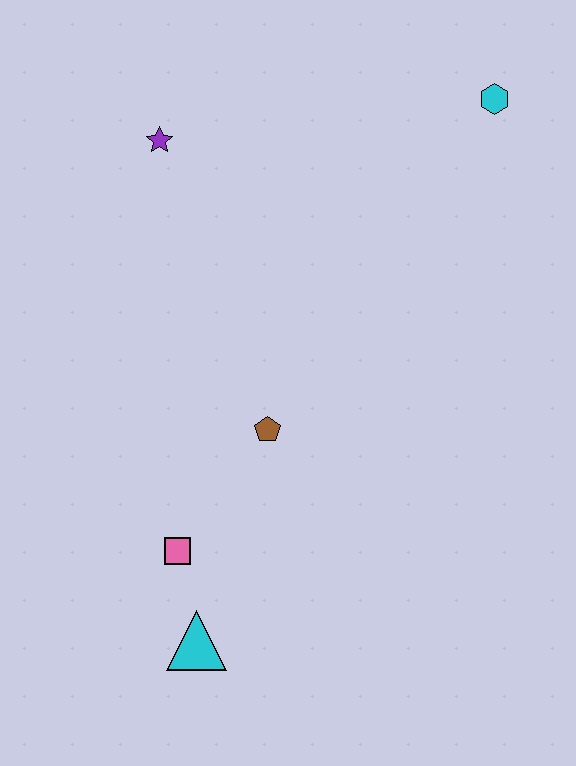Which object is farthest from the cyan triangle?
The cyan hexagon is farthest from the cyan triangle.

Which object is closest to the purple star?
The brown pentagon is closest to the purple star.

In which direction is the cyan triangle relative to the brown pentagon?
The cyan triangle is below the brown pentagon.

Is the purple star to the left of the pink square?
Yes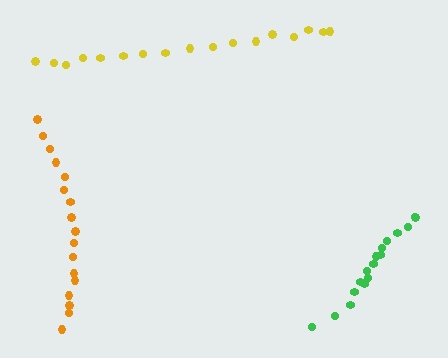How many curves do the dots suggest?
There are 3 distinct paths.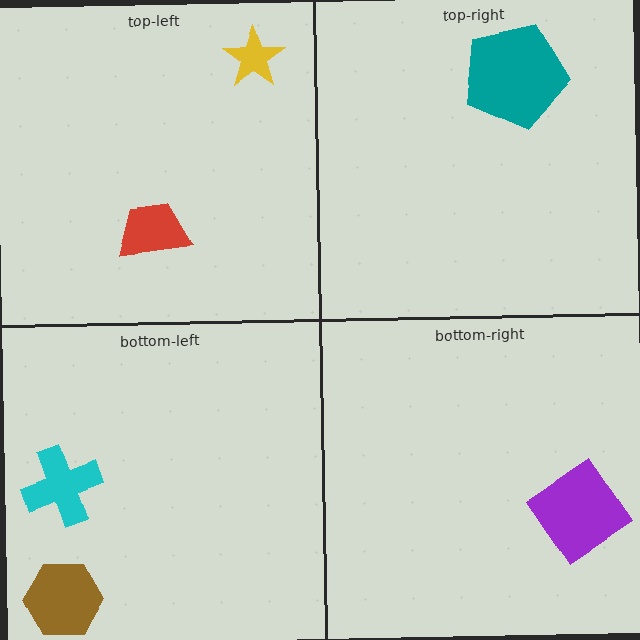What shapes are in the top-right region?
The teal pentagon.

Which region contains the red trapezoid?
The top-left region.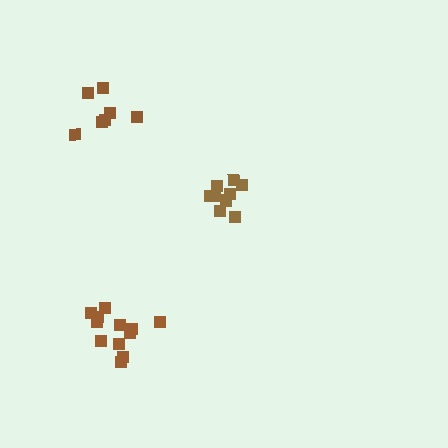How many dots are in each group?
Group 1: 7 dots, Group 2: 10 dots, Group 3: 12 dots (29 total).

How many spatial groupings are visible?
There are 3 spatial groupings.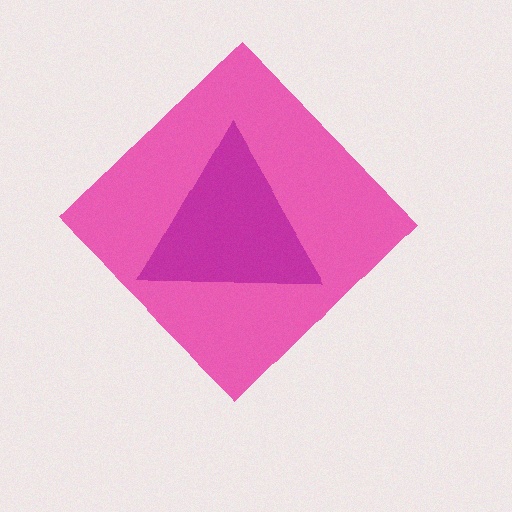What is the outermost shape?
The pink diamond.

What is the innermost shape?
The magenta triangle.